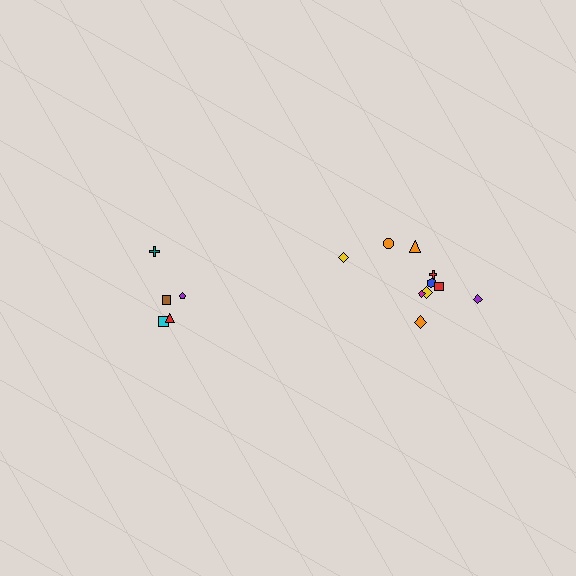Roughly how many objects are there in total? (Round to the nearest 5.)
Roughly 15 objects in total.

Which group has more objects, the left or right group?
The right group.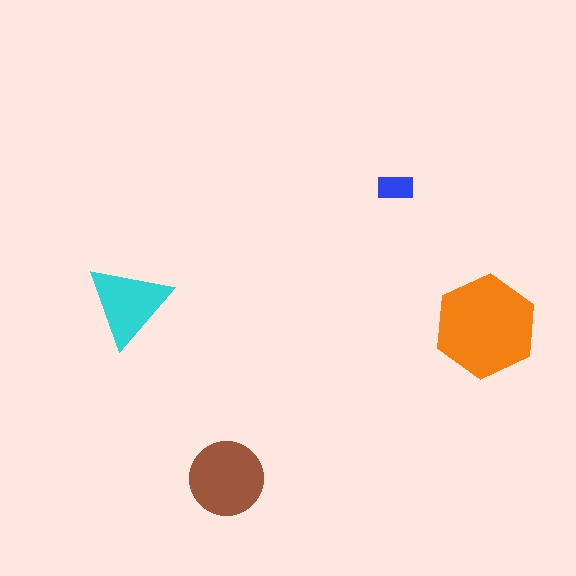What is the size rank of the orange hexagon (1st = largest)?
1st.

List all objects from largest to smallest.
The orange hexagon, the brown circle, the cyan triangle, the blue rectangle.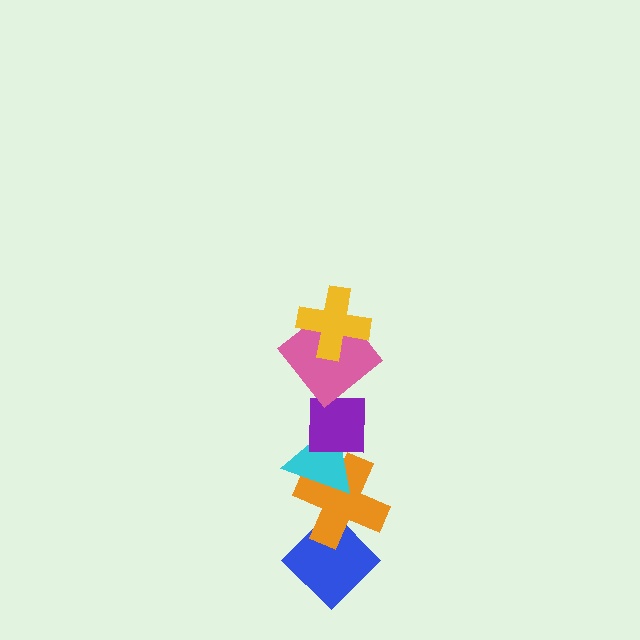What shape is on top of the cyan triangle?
The purple square is on top of the cyan triangle.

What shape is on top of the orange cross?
The cyan triangle is on top of the orange cross.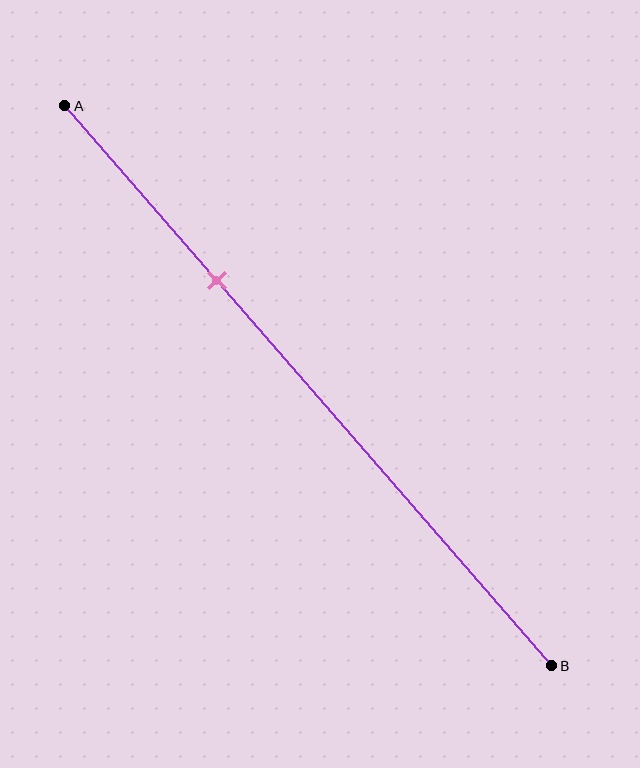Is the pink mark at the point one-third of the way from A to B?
Yes, the mark is approximately at the one-third point.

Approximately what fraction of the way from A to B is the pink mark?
The pink mark is approximately 30% of the way from A to B.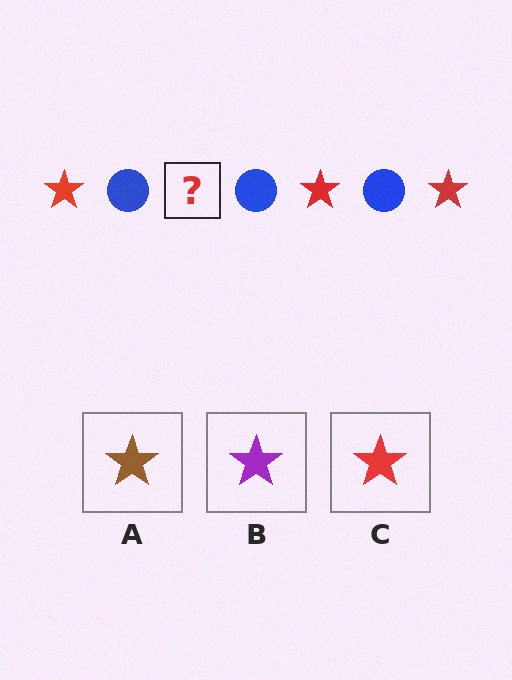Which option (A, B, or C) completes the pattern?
C.